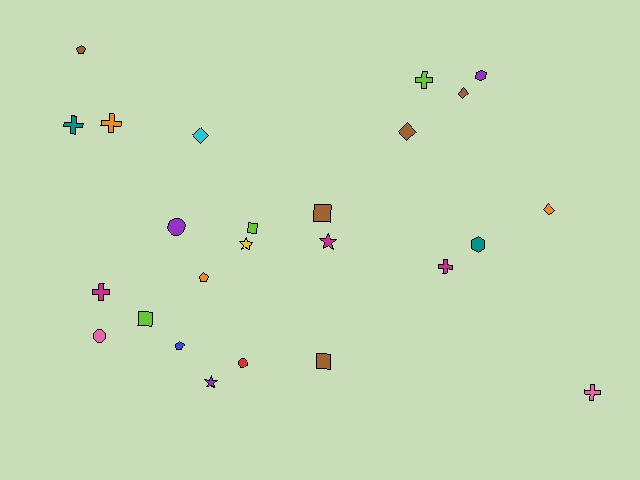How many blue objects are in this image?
There is 1 blue object.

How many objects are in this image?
There are 25 objects.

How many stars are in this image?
There are 3 stars.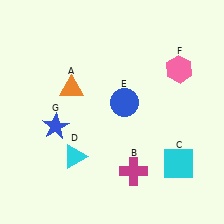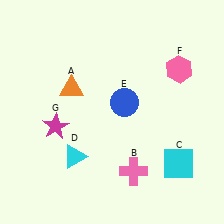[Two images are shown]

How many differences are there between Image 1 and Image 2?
There are 2 differences between the two images.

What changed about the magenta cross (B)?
In Image 1, B is magenta. In Image 2, it changed to pink.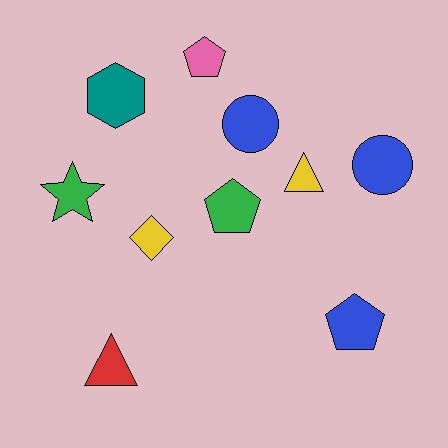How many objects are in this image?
There are 10 objects.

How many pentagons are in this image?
There are 3 pentagons.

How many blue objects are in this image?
There are 3 blue objects.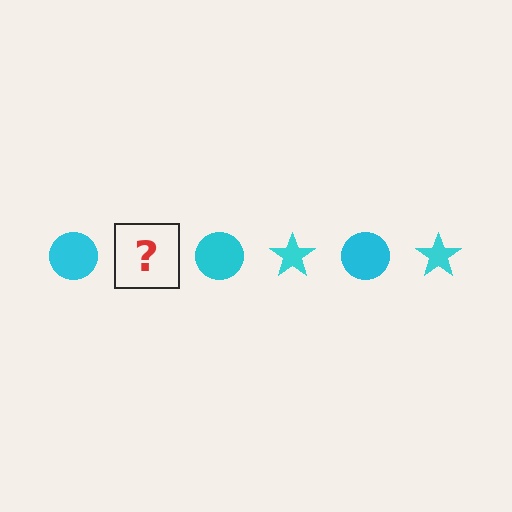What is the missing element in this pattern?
The missing element is a cyan star.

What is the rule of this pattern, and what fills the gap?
The rule is that the pattern cycles through circle, star shapes in cyan. The gap should be filled with a cyan star.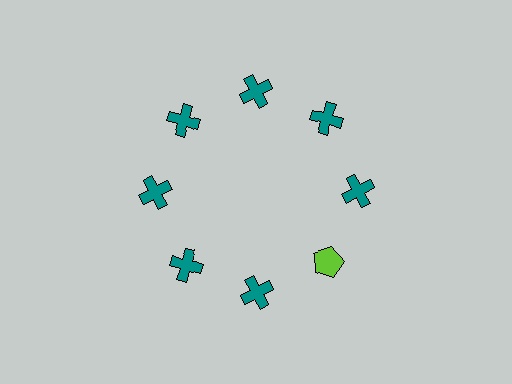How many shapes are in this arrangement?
There are 8 shapes arranged in a ring pattern.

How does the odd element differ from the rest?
It differs in both color (lime instead of teal) and shape (pentagon instead of cross).